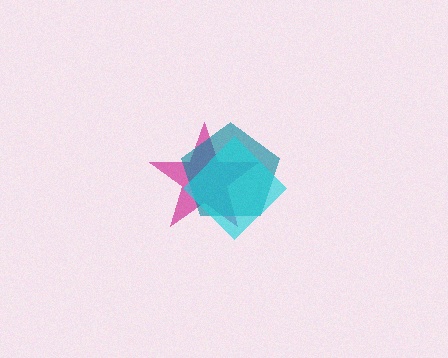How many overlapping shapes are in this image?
There are 3 overlapping shapes in the image.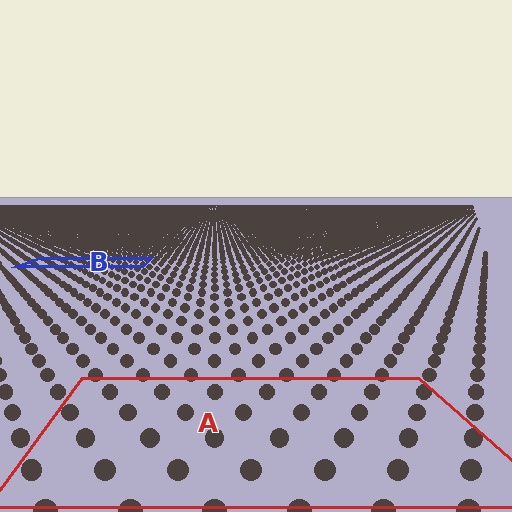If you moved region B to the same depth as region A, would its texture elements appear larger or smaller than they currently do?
They would appear larger. At a closer depth, the same texture elements are projected at a bigger on-screen size.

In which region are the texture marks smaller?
The texture marks are smaller in region B, because it is farther away.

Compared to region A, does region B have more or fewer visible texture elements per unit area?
Region B has more texture elements per unit area — they are packed more densely because it is farther away.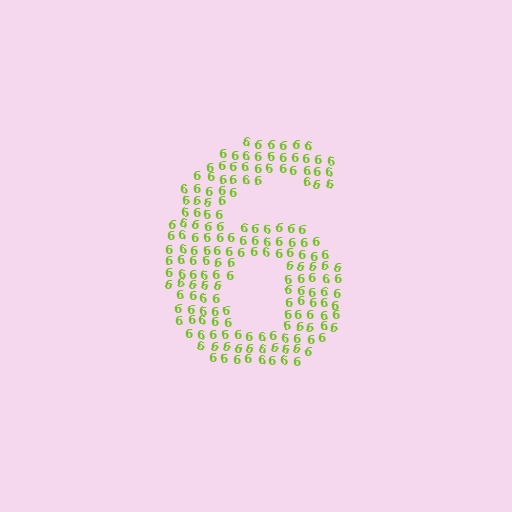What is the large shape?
The large shape is the digit 6.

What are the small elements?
The small elements are digit 6's.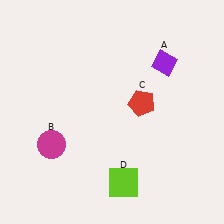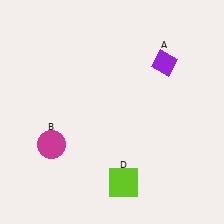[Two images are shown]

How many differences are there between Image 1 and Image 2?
There is 1 difference between the two images.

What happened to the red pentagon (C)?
The red pentagon (C) was removed in Image 2. It was in the top-right area of Image 1.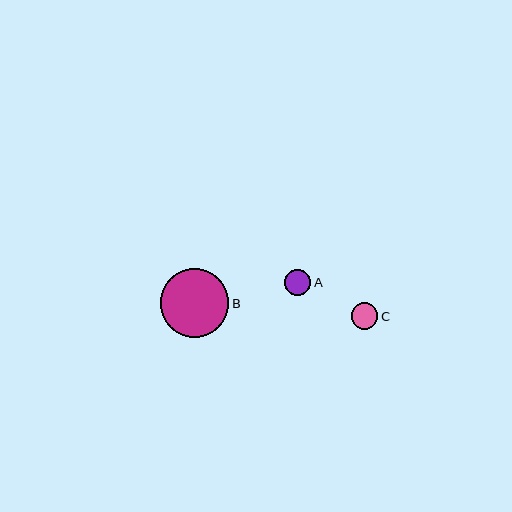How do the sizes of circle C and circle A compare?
Circle C and circle A are approximately the same size.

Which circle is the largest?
Circle B is the largest with a size of approximately 69 pixels.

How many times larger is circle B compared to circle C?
Circle B is approximately 2.6 times the size of circle C.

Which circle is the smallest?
Circle A is the smallest with a size of approximately 26 pixels.